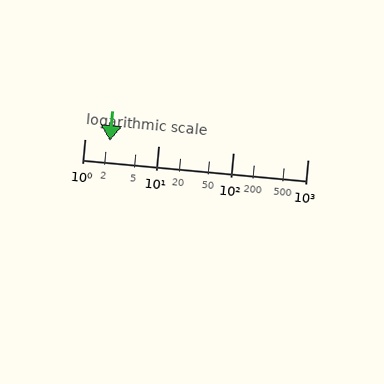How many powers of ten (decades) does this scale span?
The scale spans 3 decades, from 1 to 1000.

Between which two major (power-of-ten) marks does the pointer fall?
The pointer is between 1 and 10.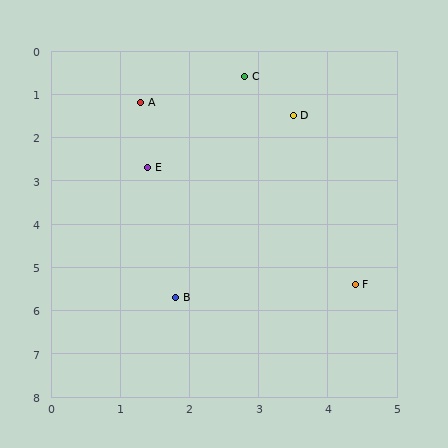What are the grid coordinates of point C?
Point C is at approximately (2.8, 0.6).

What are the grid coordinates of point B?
Point B is at approximately (1.8, 5.7).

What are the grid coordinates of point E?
Point E is at approximately (1.4, 2.7).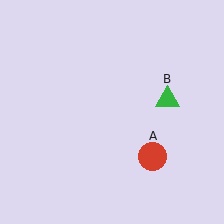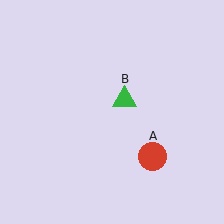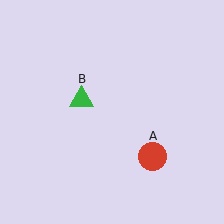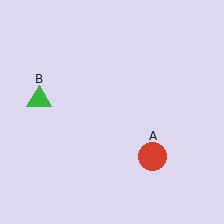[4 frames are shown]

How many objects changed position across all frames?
1 object changed position: green triangle (object B).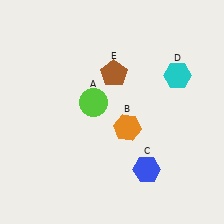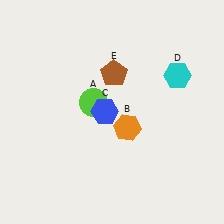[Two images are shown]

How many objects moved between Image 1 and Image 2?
1 object moved between the two images.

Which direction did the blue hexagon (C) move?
The blue hexagon (C) moved up.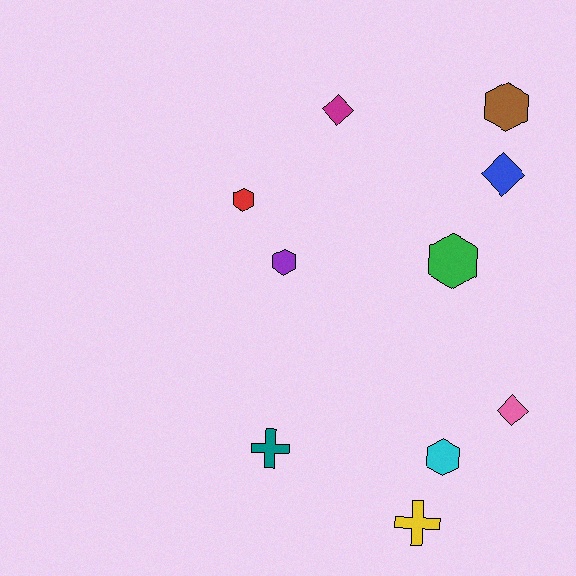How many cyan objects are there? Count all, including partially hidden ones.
There is 1 cyan object.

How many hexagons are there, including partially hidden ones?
There are 5 hexagons.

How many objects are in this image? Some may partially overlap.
There are 10 objects.